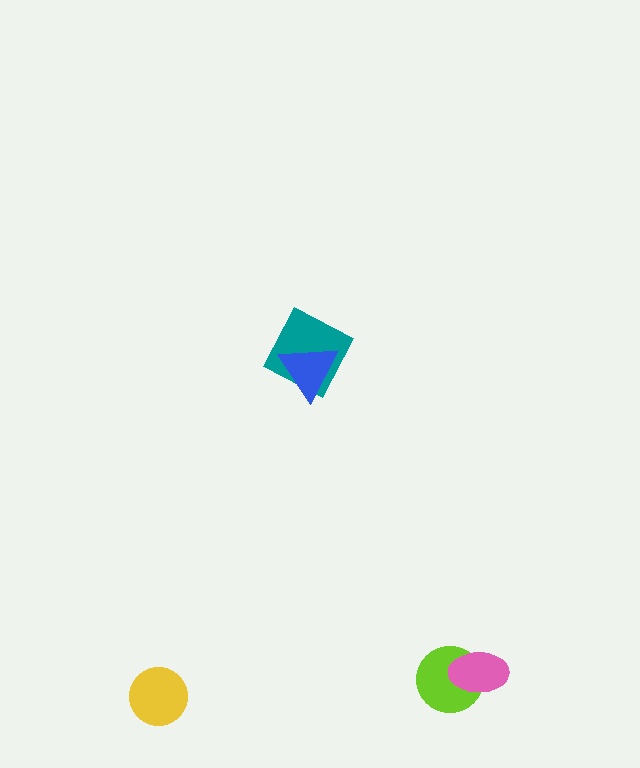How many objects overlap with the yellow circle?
0 objects overlap with the yellow circle.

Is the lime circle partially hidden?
Yes, it is partially covered by another shape.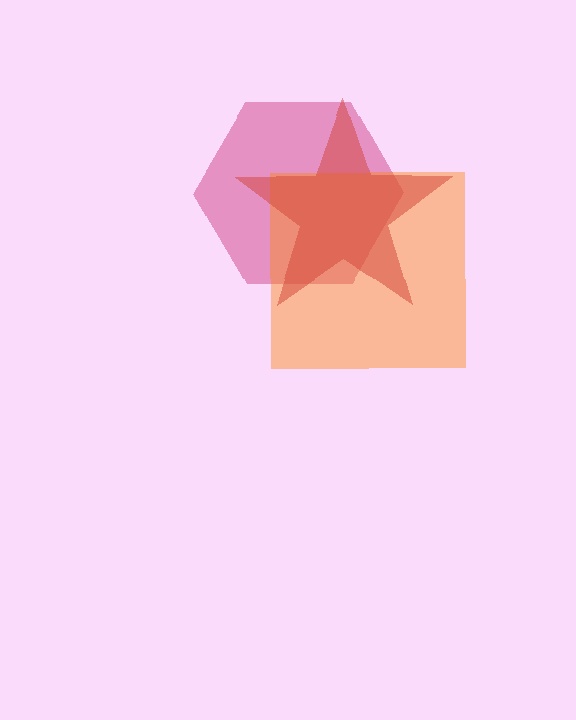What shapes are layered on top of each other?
The layered shapes are: a pink hexagon, an orange square, a red star.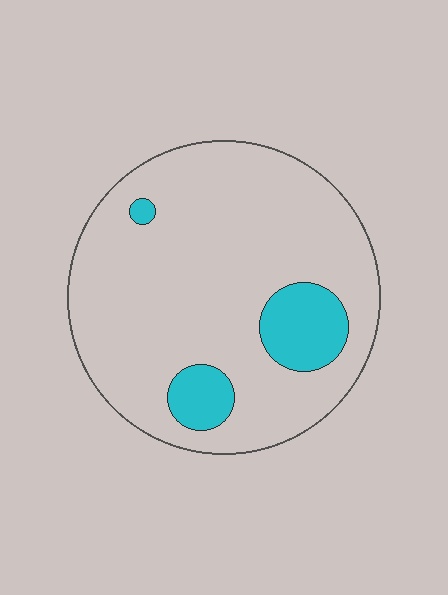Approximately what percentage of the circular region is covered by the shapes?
Approximately 15%.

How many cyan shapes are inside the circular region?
3.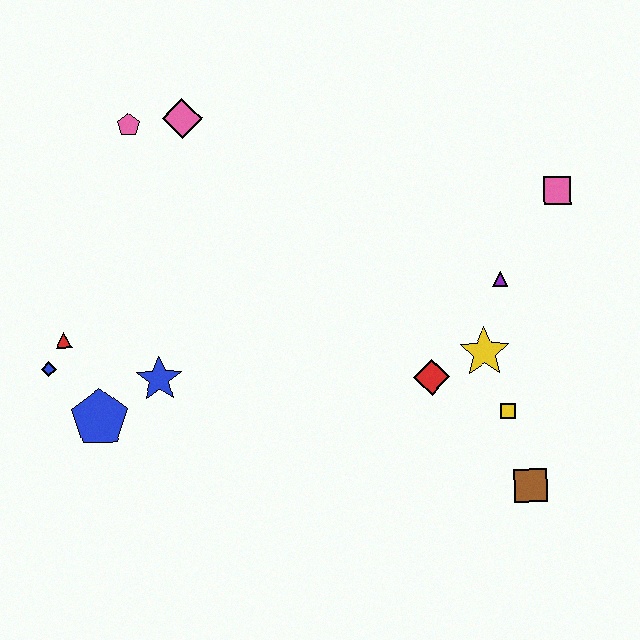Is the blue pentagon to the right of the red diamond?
No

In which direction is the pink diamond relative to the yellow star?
The pink diamond is to the left of the yellow star.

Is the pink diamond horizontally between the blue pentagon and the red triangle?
No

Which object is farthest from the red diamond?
The pink pentagon is farthest from the red diamond.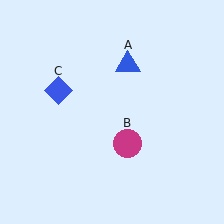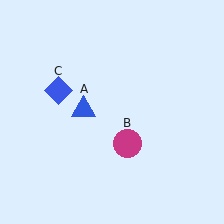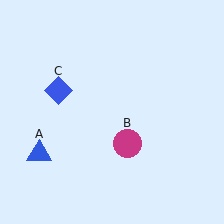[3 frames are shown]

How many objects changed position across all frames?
1 object changed position: blue triangle (object A).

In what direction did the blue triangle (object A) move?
The blue triangle (object A) moved down and to the left.